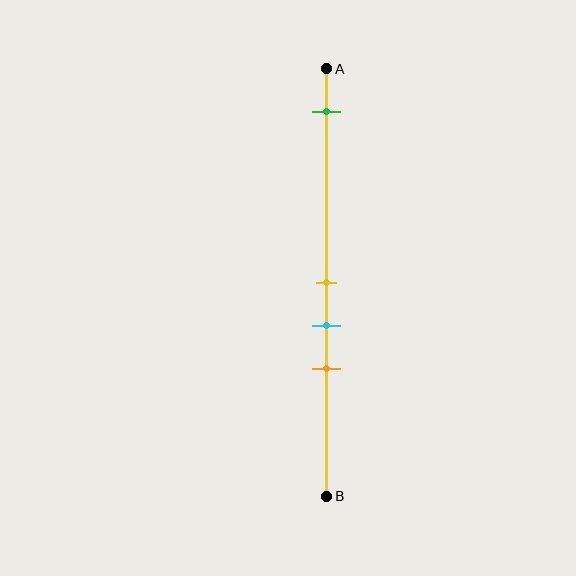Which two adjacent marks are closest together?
The yellow and cyan marks are the closest adjacent pair.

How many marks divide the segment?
There are 4 marks dividing the segment.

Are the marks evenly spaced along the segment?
No, the marks are not evenly spaced.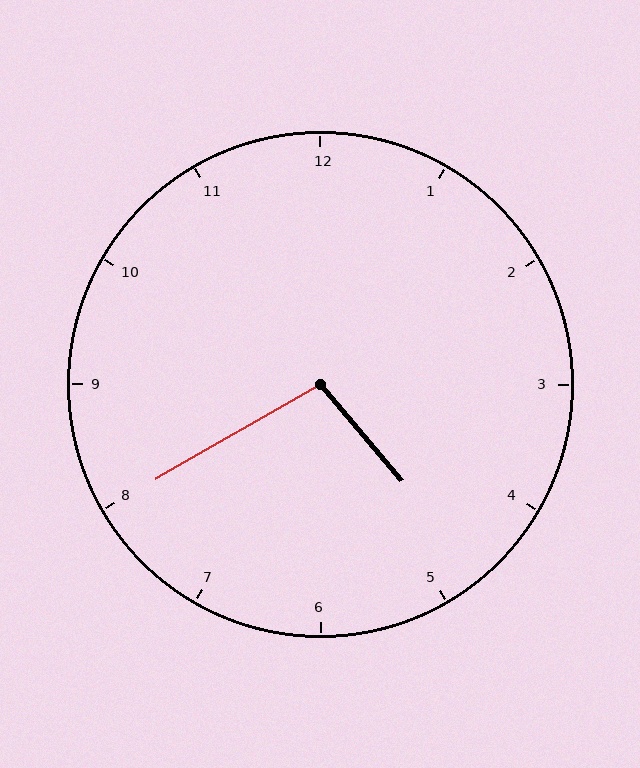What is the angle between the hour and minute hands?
Approximately 100 degrees.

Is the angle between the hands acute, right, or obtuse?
It is obtuse.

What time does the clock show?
4:40.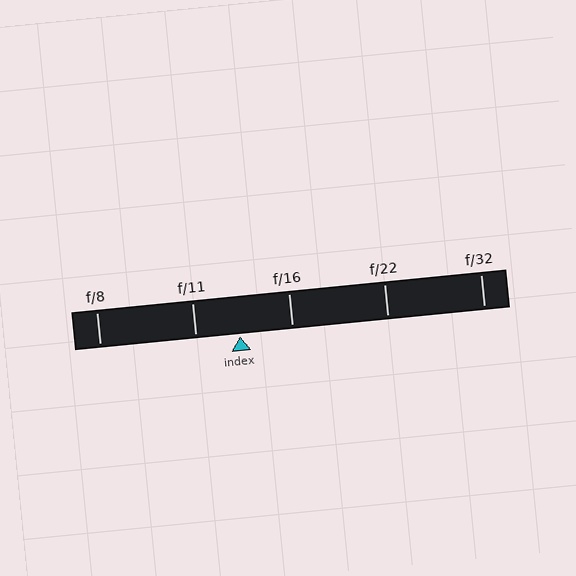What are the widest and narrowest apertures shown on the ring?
The widest aperture shown is f/8 and the narrowest is f/32.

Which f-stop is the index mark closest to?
The index mark is closest to f/11.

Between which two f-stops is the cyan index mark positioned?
The index mark is between f/11 and f/16.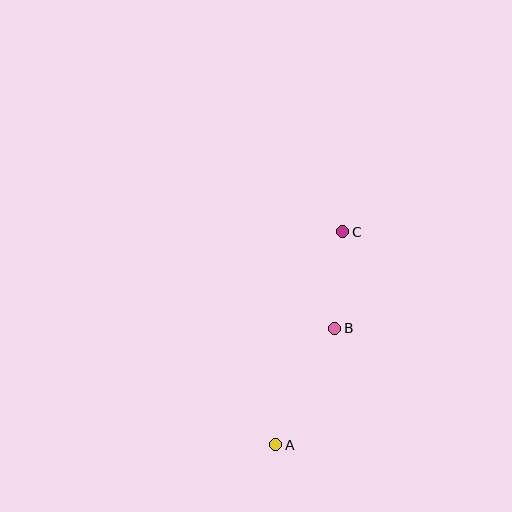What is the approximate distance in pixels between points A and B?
The distance between A and B is approximately 131 pixels.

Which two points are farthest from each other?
Points A and C are farthest from each other.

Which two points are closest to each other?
Points B and C are closest to each other.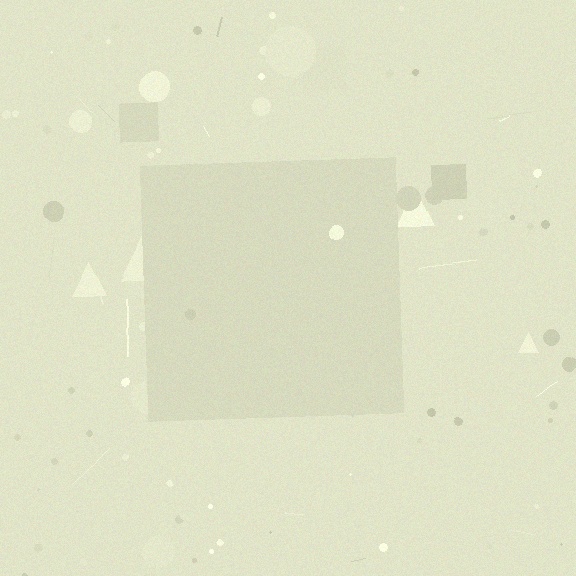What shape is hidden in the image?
A square is hidden in the image.